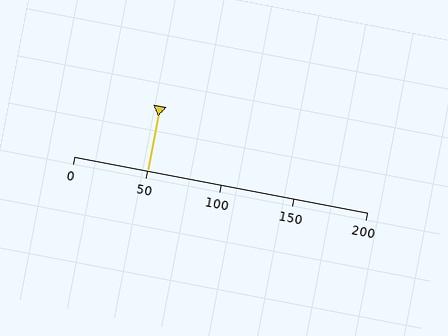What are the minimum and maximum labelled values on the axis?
The axis runs from 0 to 200.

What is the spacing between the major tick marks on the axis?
The major ticks are spaced 50 apart.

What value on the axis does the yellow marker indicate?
The marker indicates approximately 50.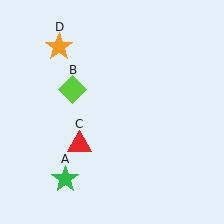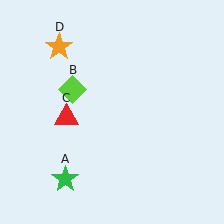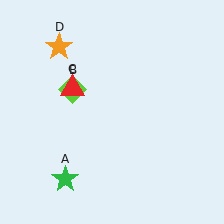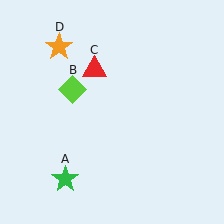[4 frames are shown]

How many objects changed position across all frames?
1 object changed position: red triangle (object C).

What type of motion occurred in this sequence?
The red triangle (object C) rotated clockwise around the center of the scene.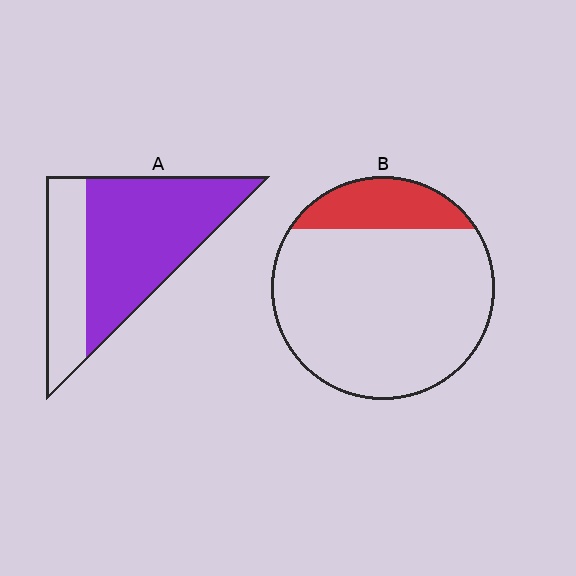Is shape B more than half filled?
No.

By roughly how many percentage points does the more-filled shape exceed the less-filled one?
By roughly 50 percentage points (A over B).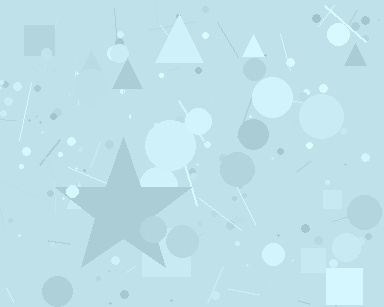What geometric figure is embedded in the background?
A star is embedded in the background.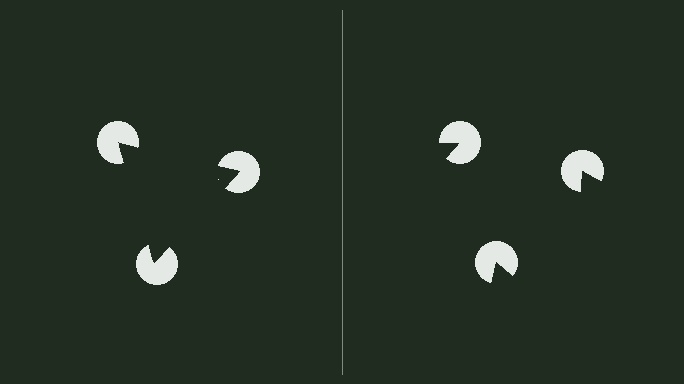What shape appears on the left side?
An illusory triangle.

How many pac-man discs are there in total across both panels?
6 — 3 on each side.